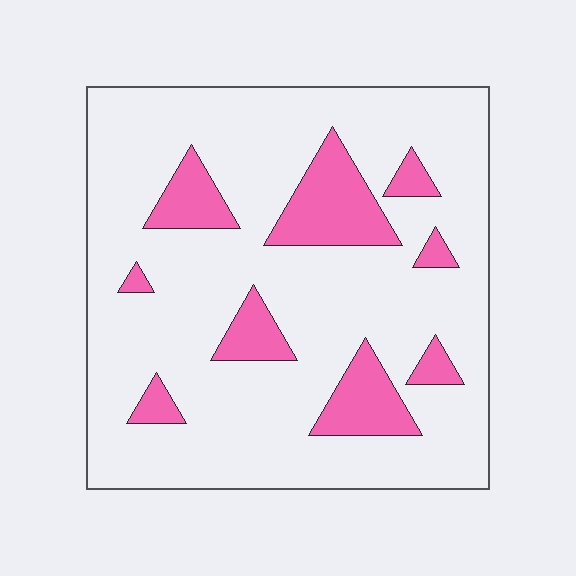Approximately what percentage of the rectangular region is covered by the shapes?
Approximately 15%.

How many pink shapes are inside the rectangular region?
9.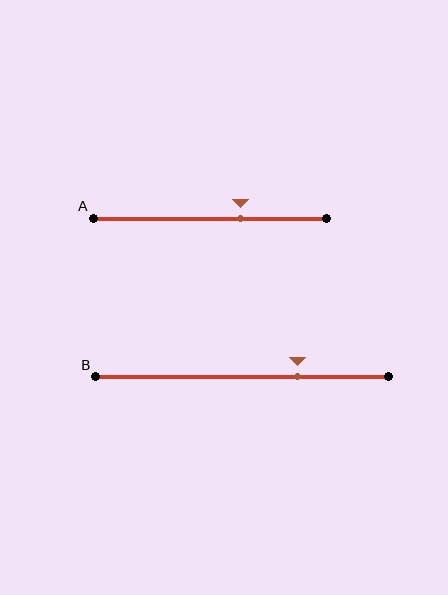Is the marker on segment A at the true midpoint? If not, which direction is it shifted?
No, the marker on segment A is shifted to the right by about 13% of the segment length.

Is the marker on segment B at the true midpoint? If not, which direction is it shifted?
No, the marker on segment B is shifted to the right by about 19% of the segment length.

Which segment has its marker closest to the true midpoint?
Segment A has its marker closest to the true midpoint.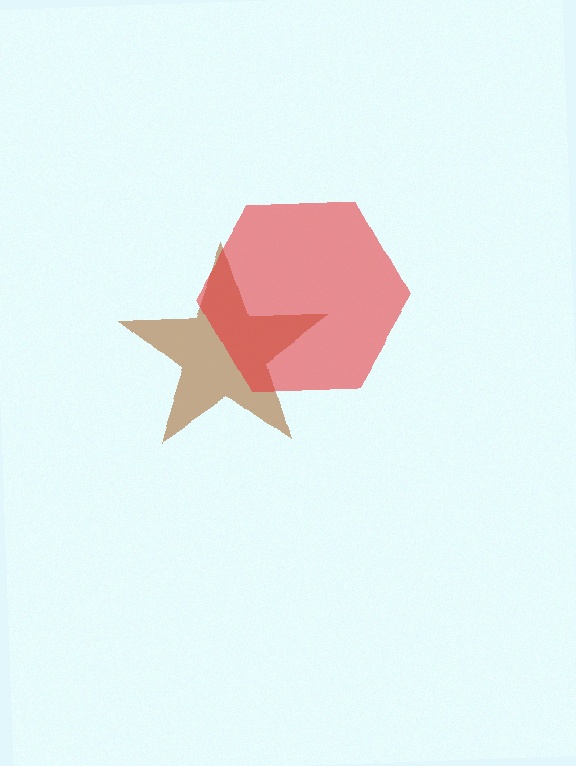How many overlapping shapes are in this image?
There are 2 overlapping shapes in the image.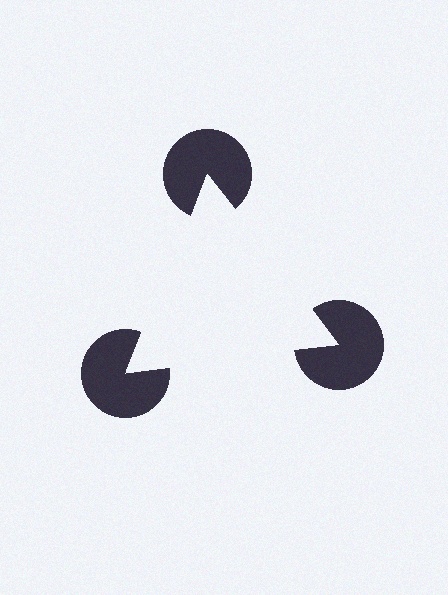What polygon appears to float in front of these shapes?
An illusory triangle — its edges are inferred from the aligned wedge cuts in the pac-man discs, not physically drawn.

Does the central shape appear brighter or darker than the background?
It typically appears slightly brighter than the background, even though no actual brightness change is drawn.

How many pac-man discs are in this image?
There are 3 — one at each vertex of the illusory triangle.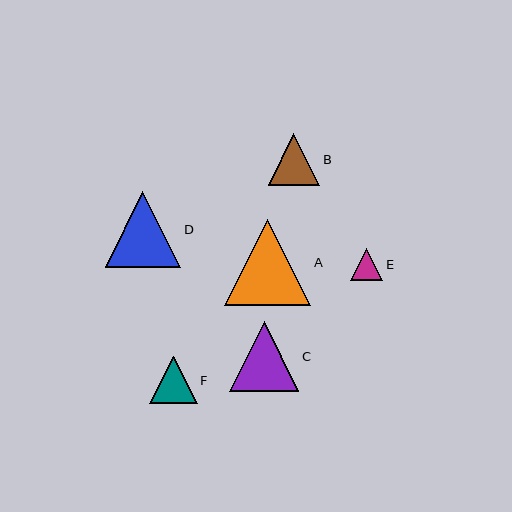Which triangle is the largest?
Triangle A is the largest with a size of approximately 87 pixels.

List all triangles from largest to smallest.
From largest to smallest: A, D, C, B, F, E.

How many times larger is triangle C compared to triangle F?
Triangle C is approximately 1.5 times the size of triangle F.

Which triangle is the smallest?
Triangle E is the smallest with a size of approximately 33 pixels.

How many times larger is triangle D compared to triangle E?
Triangle D is approximately 2.3 times the size of triangle E.